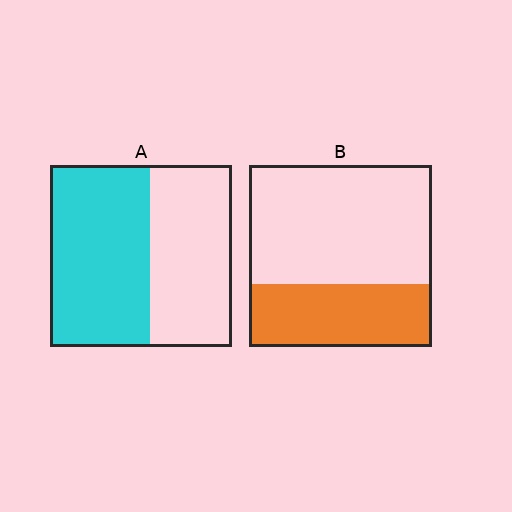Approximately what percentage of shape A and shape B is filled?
A is approximately 55% and B is approximately 35%.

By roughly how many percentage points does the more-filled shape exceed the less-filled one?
By roughly 20 percentage points (A over B).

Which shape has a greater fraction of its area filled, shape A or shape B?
Shape A.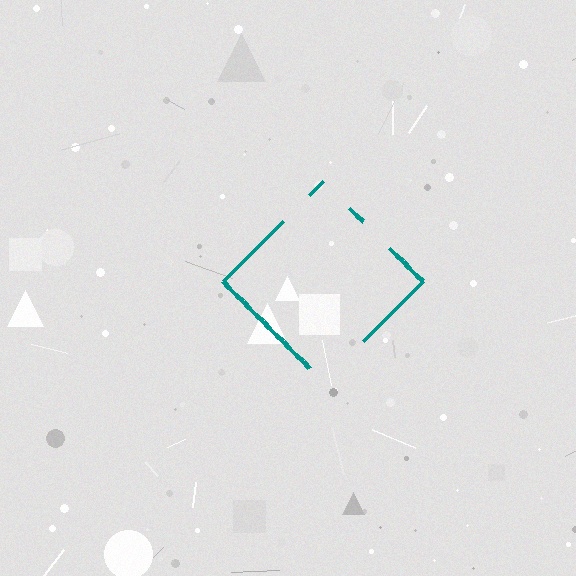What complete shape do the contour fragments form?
The contour fragments form a diamond.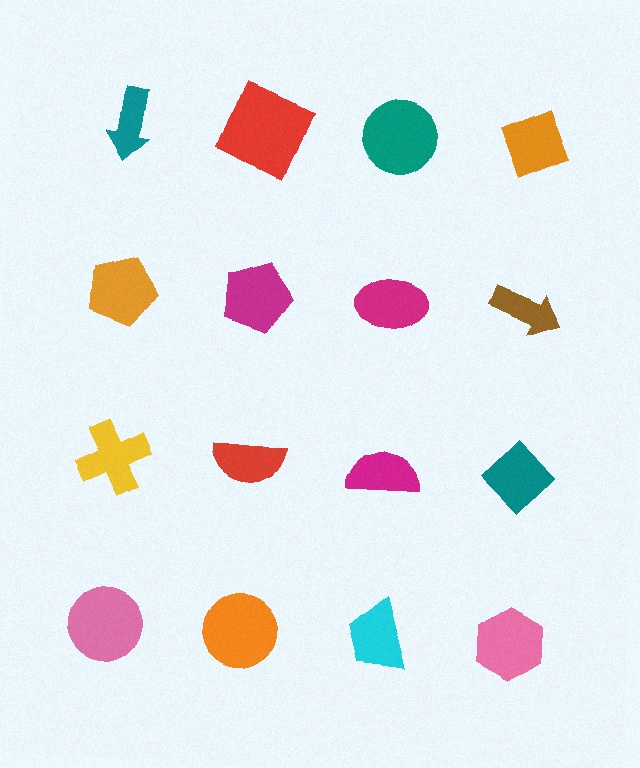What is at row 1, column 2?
A red square.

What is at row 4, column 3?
A cyan trapezoid.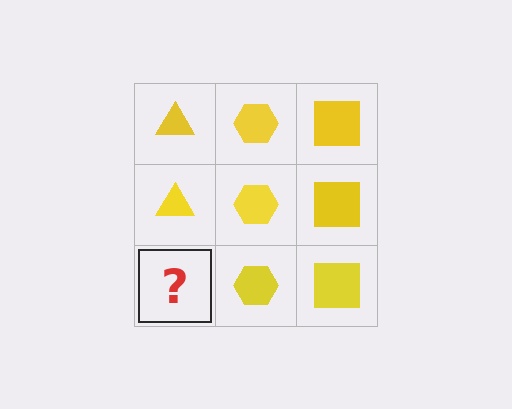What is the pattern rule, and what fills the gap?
The rule is that each column has a consistent shape. The gap should be filled with a yellow triangle.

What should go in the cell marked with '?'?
The missing cell should contain a yellow triangle.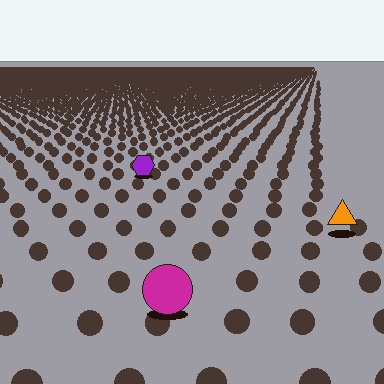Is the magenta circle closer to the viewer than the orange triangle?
Yes. The magenta circle is closer — you can tell from the texture gradient: the ground texture is coarser near it.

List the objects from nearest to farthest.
From nearest to farthest: the magenta circle, the orange triangle, the purple hexagon.